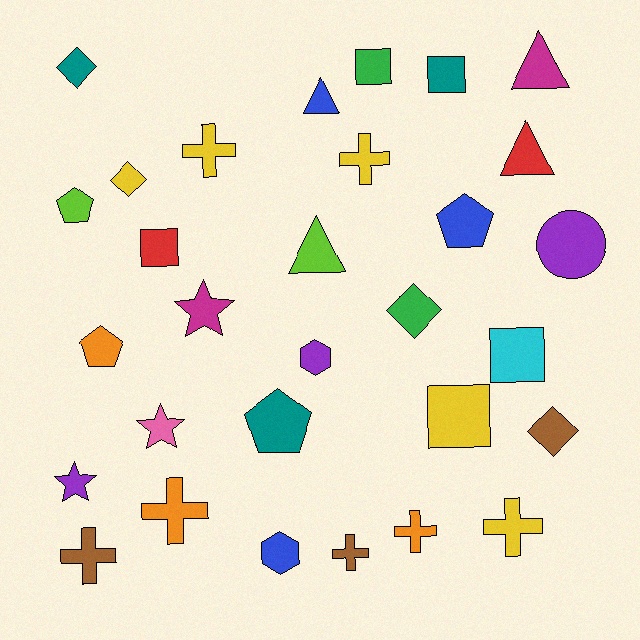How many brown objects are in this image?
There are 3 brown objects.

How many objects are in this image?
There are 30 objects.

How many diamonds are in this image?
There are 4 diamonds.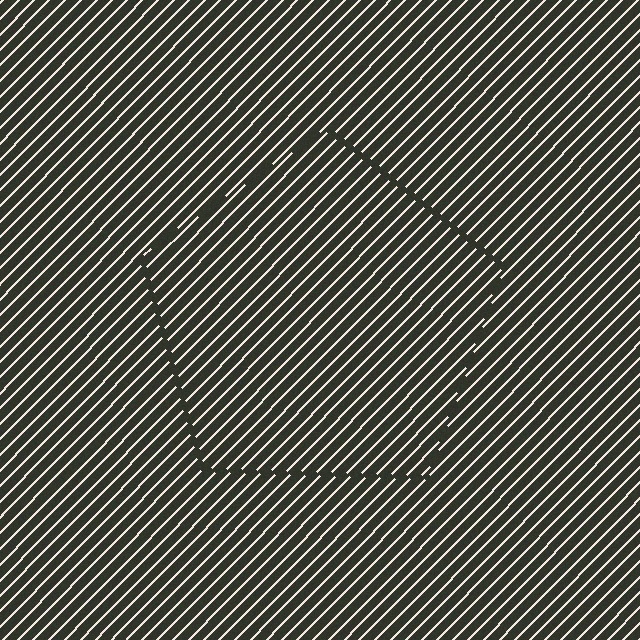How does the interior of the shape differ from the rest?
The interior of the shape contains the same grating, shifted by half a period — the contour is defined by the phase discontinuity where line-ends from the inner and outer gratings abut.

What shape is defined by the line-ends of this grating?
An illusory pentagon. The interior of the shape contains the same grating, shifted by half a period — the contour is defined by the phase discontinuity where line-ends from the inner and outer gratings abut.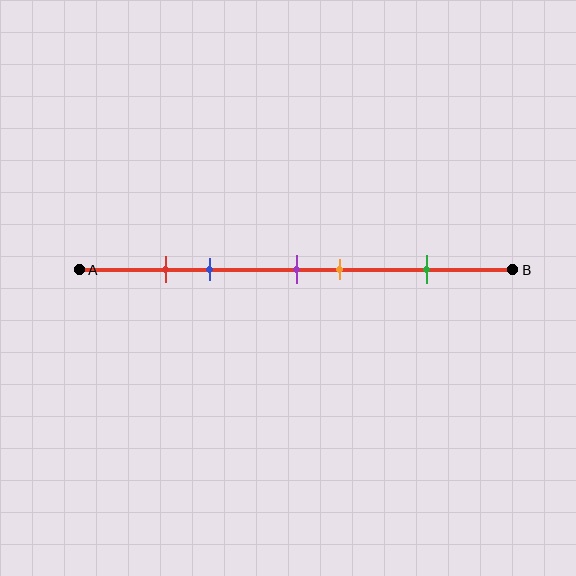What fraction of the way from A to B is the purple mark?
The purple mark is approximately 50% (0.5) of the way from A to B.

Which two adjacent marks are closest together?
The red and blue marks are the closest adjacent pair.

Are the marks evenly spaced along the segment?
No, the marks are not evenly spaced.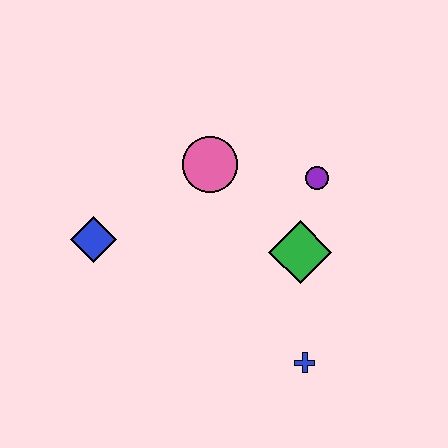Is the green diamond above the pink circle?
No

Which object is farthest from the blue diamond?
The blue cross is farthest from the blue diamond.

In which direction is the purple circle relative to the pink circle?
The purple circle is to the right of the pink circle.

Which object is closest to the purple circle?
The green diamond is closest to the purple circle.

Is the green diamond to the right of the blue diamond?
Yes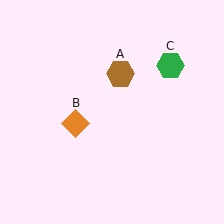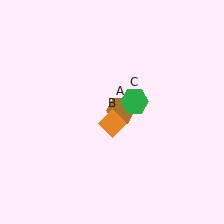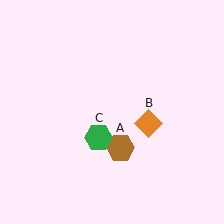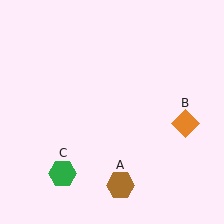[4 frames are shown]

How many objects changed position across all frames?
3 objects changed position: brown hexagon (object A), orange diamond (object B), green hexagon (object C).